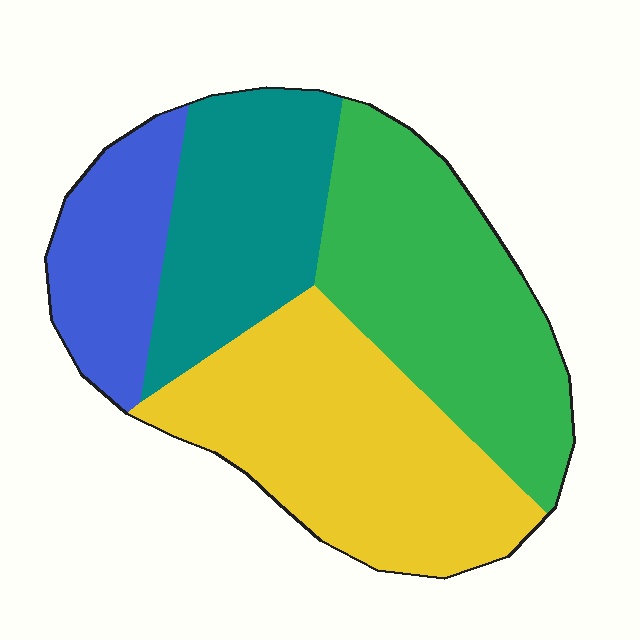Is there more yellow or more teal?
Yellow.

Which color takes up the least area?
Blue, at roughly 15%.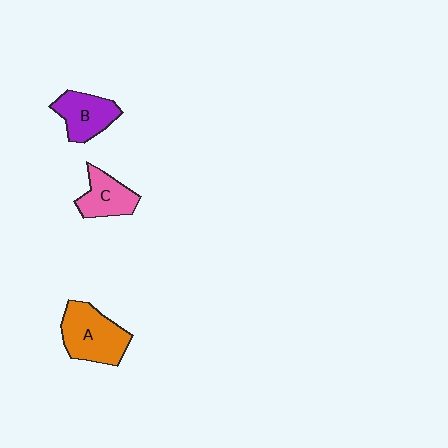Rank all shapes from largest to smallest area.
From largest to smallest: A (orange), B (purple), C (pink).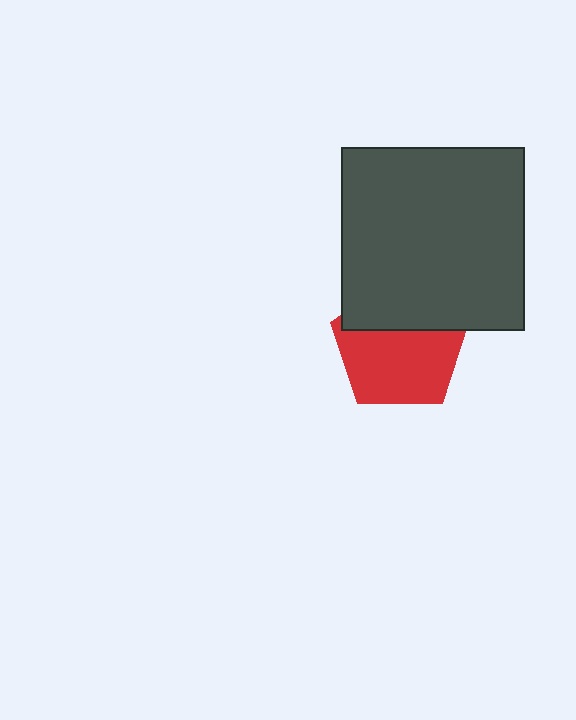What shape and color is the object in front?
The object in front is a dark gray square.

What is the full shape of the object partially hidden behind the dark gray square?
The partially hidden object is a red pentagon.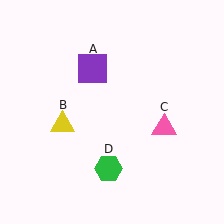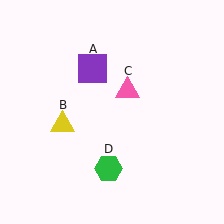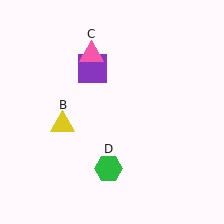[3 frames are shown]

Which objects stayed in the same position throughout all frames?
Purple square (object A) and yellow triangle (object B) and green hexagon (object D) remained stationary.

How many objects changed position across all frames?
1 object changed position: pink triangle (object C).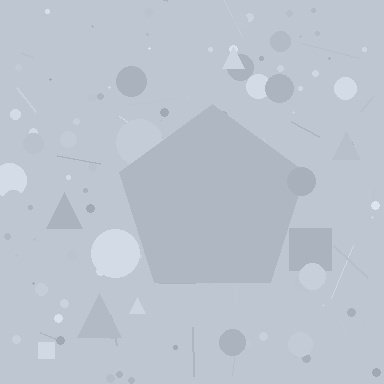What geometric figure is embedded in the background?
A pentagon is embedded in the background.